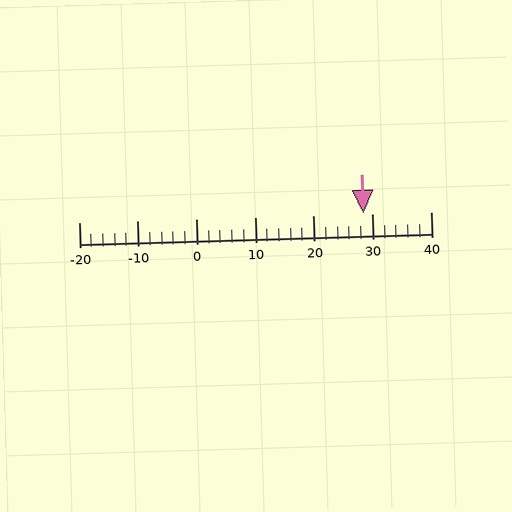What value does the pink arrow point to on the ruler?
The pink arrow points to approximately 28.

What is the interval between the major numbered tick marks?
The major tick marks are spaced 10 units apart.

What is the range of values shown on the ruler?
The ruler shows values from -20 to 40.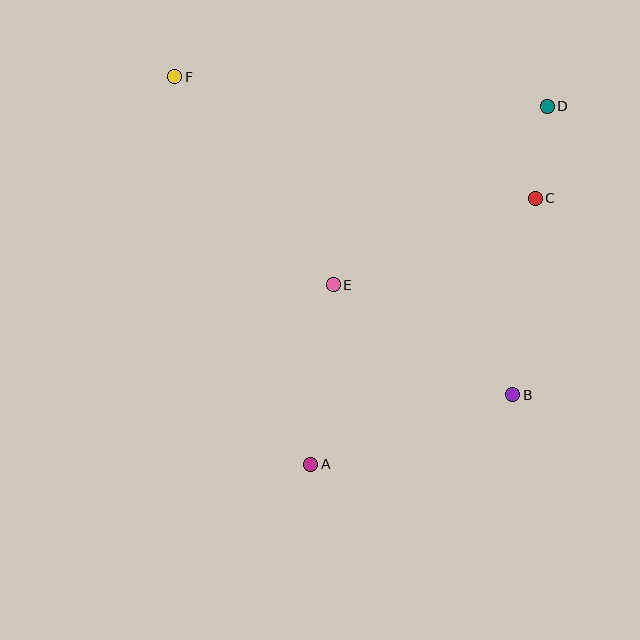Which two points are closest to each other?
Points C and D are closest to each other.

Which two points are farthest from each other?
Points B and F are farthest from each other.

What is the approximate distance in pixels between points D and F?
The distance between D and F is approximately 374 pixels.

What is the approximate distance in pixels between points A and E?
The distance between A and E is approximately 181 pixels.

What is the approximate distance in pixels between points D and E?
The distance between D and E is approximately 279 pixels.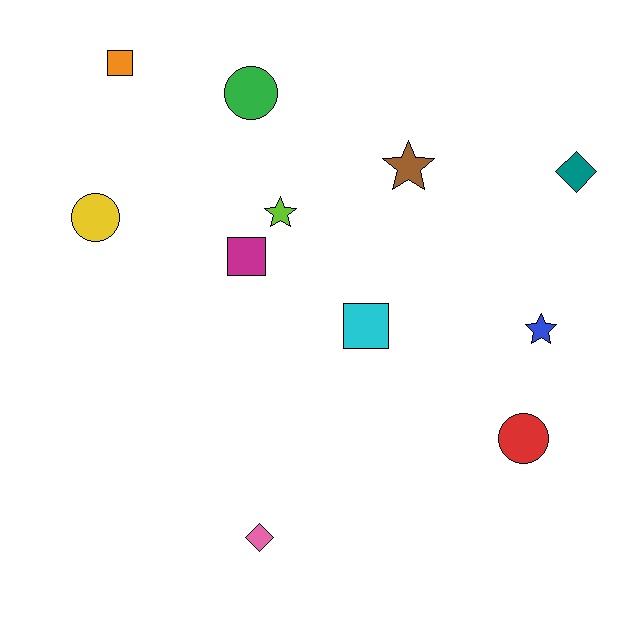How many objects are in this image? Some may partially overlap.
There are 11 objects.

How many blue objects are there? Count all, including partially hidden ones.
There is 1 blue object.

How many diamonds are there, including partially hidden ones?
There are 2 diamonds.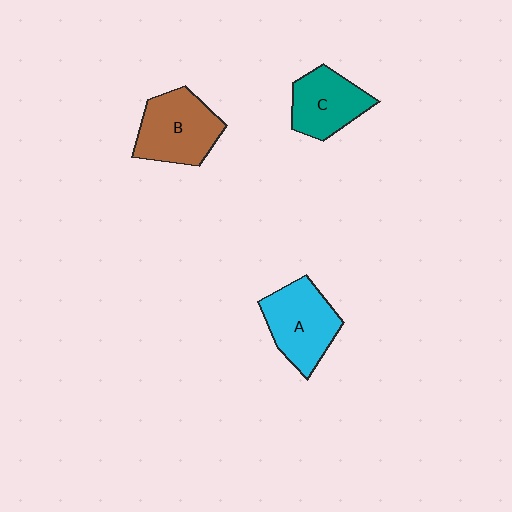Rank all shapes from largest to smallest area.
From largest to smallest: B (brown), A (cyan), C (teal).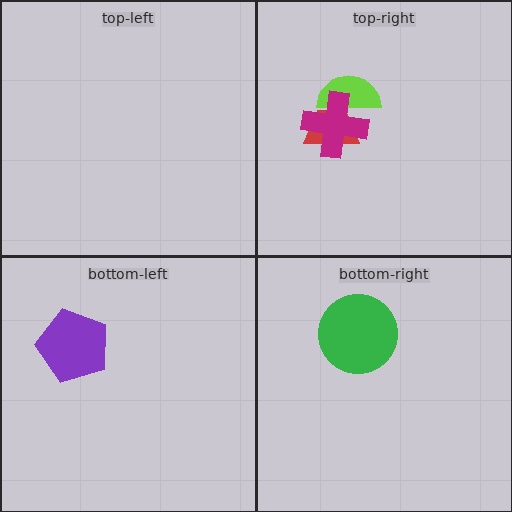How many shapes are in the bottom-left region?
1.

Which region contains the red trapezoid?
The top-right region.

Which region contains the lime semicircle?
The top-right region.